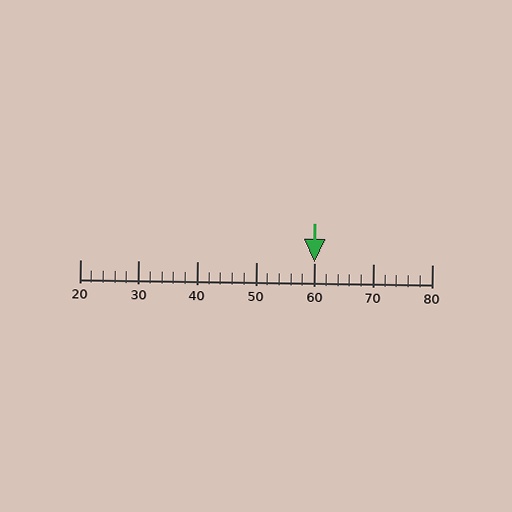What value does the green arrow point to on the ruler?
The green arrow points to approximately 60.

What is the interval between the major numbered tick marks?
The major tick marks are spaced 10 units apart.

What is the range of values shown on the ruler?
The ruler shows values from 20 to 80.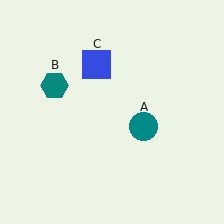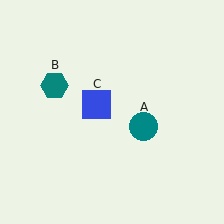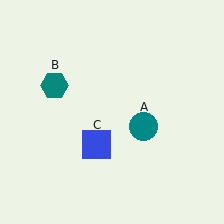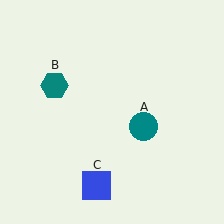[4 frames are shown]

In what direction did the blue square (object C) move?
The blue square (object C) moved down.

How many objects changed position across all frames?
1 object changed position: blue square (object C).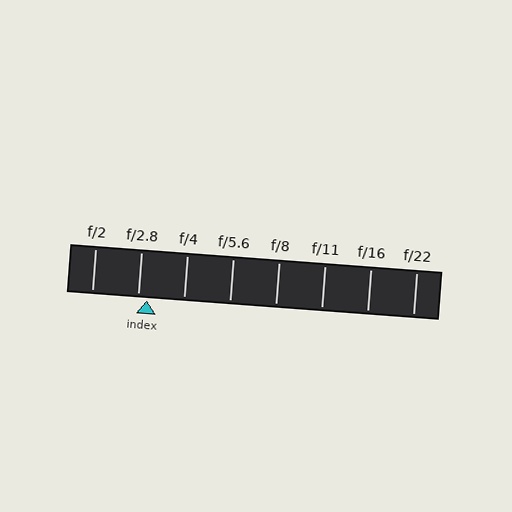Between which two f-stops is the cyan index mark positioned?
The index mark is between f/2.8 and f/4.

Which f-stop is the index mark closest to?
The index mark is closest to f/2.8.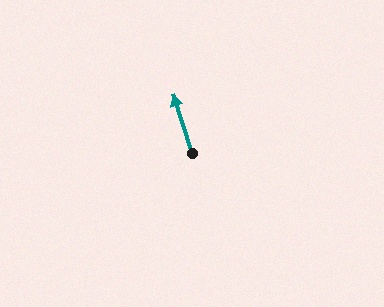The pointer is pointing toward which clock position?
Roughly 11 o'clock.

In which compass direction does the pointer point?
North.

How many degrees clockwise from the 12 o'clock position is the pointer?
Approximately 342 degrees.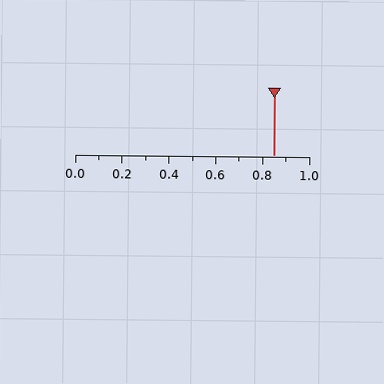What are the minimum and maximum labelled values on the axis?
The axis runs from 0.0 to 1.0.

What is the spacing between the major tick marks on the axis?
The major ticks are spaced 0.2 apart.